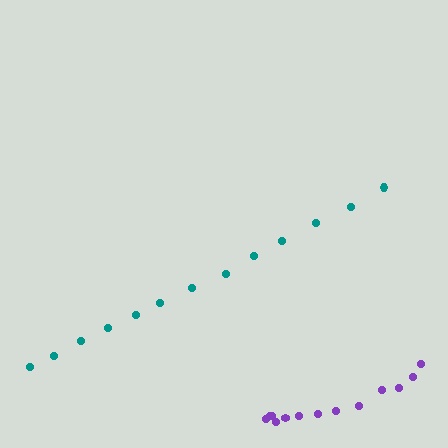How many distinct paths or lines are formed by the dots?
There are 2 distinct paths.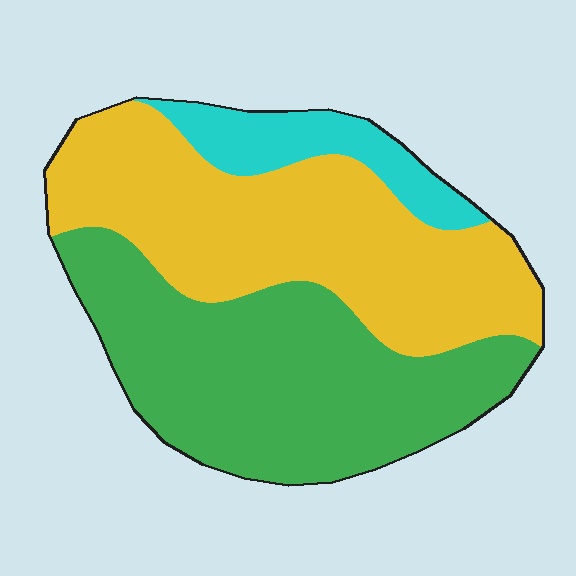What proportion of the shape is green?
Green takes up between a quarter and a half of the shape.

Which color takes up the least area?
Cyan, at roughly 10%.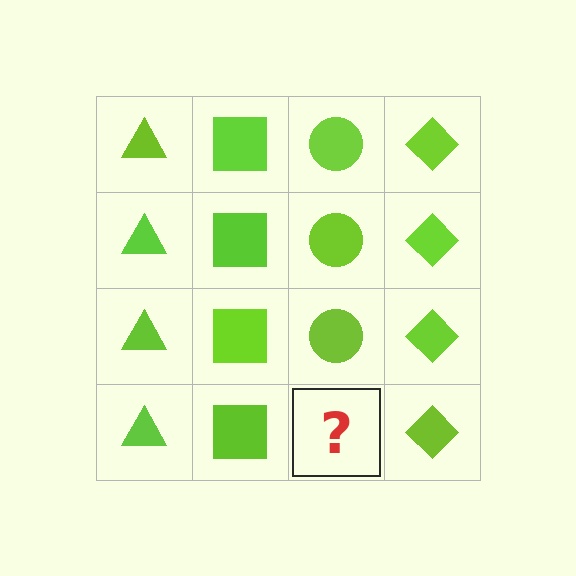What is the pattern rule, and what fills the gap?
The rule is that each column has a consistent shape. The gap should be filled with a lime circle.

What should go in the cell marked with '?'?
The missing cell should contain a lime circle.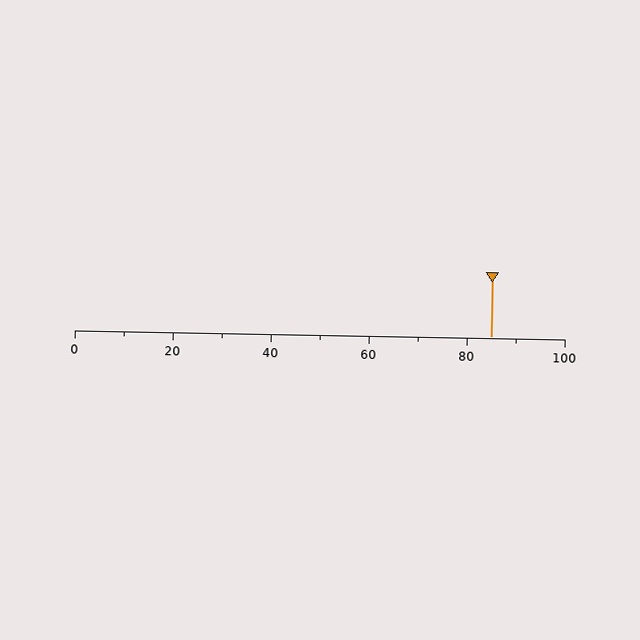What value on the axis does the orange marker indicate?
The marker indicates approximately 85.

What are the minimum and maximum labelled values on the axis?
The axis runs from 0 to 100.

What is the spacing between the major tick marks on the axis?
The major ticks are spaced 20 apart.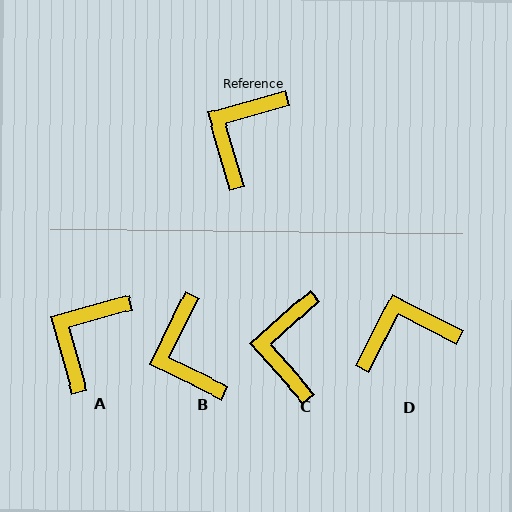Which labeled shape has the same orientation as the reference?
A.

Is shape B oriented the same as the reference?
No, it is off by about 48 degrees.